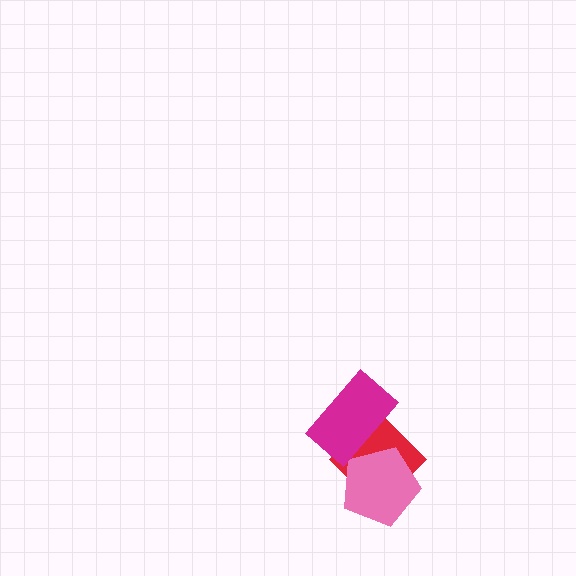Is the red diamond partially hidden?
Yes, it is partially covered by another shape.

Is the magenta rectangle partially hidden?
No, no other shape covers it.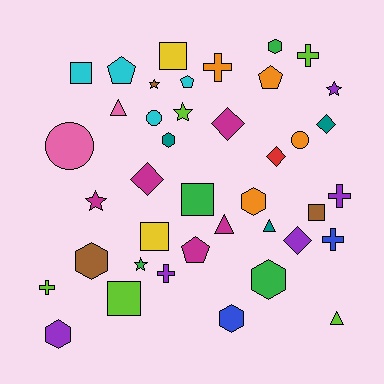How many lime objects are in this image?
There are 5 lime objects.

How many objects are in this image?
There are 40 objects.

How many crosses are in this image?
There are 6 crosses.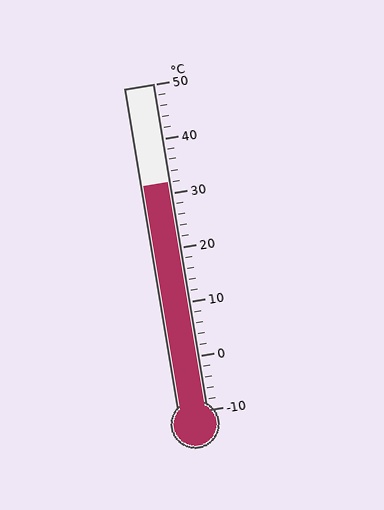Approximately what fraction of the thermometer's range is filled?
The thermometer is filled to approximately 70% of its range.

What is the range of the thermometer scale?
The thermometer scale ranges from -10°C to 50°C.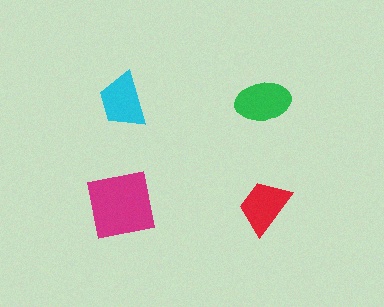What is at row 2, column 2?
A red trapezoid.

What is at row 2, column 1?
A magenta square.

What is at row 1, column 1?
A cyan trapezoid.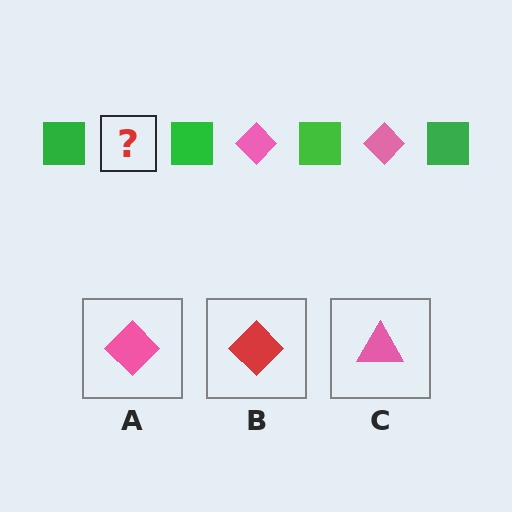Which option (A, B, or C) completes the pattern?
A.